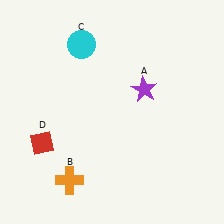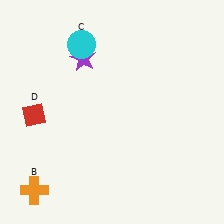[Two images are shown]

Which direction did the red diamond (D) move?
The red diamond (D) moved up.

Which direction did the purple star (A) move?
The purple star (A) moved left.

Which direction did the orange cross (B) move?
The orange cross (B) moved left.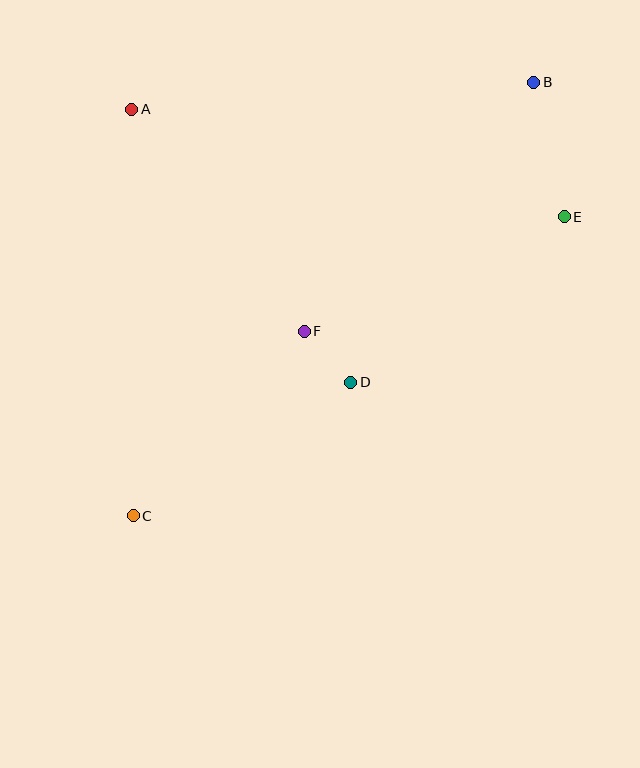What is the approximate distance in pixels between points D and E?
The distance between D and E is approximately 270 pixels.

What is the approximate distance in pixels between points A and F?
The distance between A and F is approximately 281 pixels.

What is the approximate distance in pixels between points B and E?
The distance between B and E is approximately 138 pixels.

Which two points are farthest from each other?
Points B and C are farthest from each other.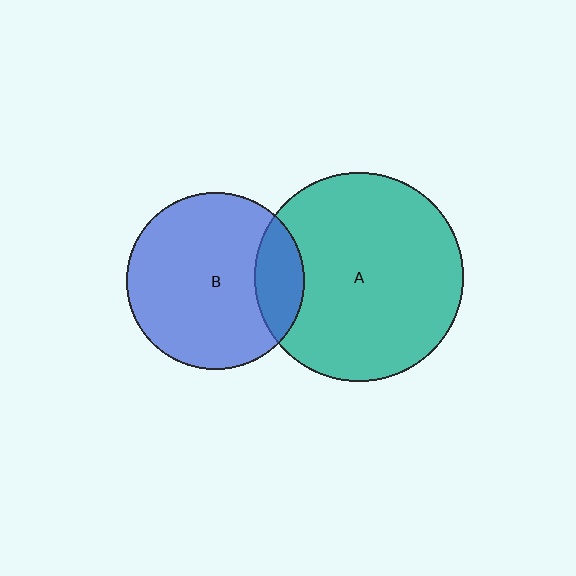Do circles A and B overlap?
Yes.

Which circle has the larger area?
Circle A (teal).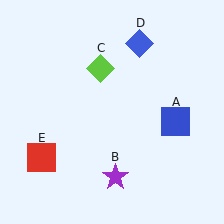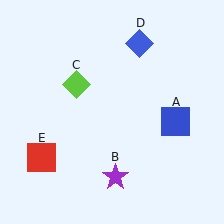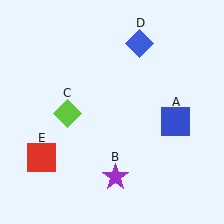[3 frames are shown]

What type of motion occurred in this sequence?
The lime diamond (object C) rotated counterclockwise around the center of the scene.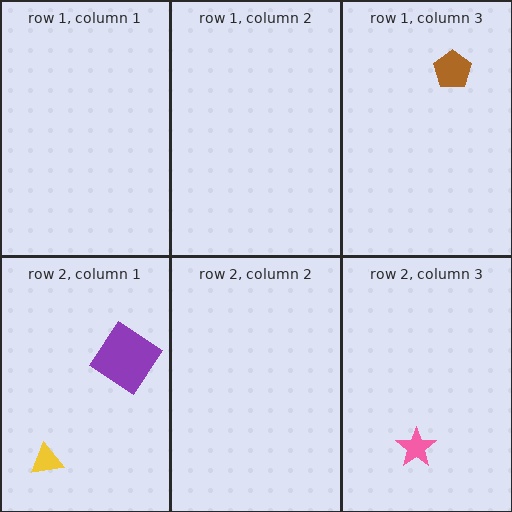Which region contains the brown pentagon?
The row 1, column 3 region.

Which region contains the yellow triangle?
The row 2, column 1 region.